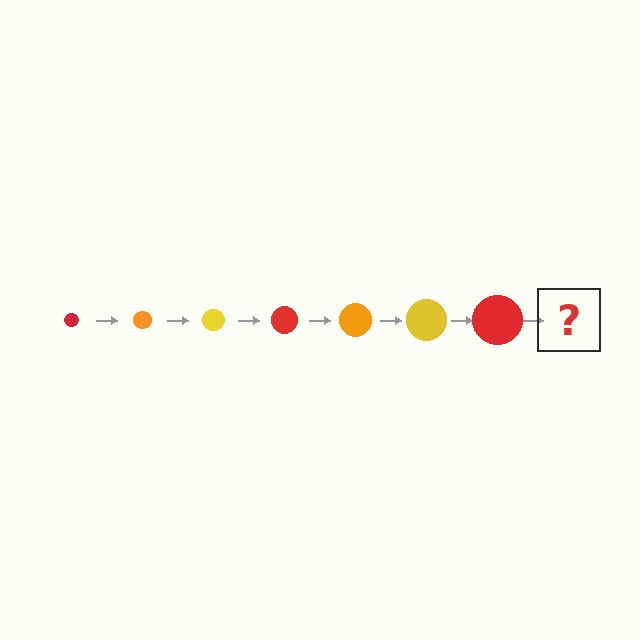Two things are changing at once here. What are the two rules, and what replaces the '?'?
The two rules are that the circle grows larger each step and the color cycles through red, orange, and yellow. The '?' should be an orange circle, larger than the previous one.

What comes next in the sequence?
The next element should be an orange circle, larger than the previous one.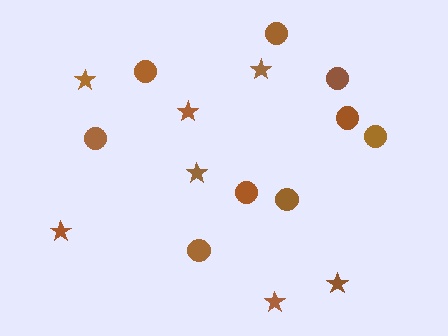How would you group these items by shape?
There are 2 groups: one group of stars (7) and one group of circles (9).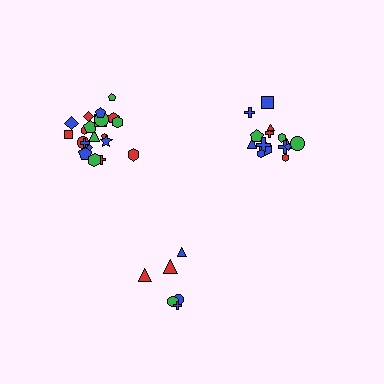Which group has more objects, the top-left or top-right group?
The top-left group.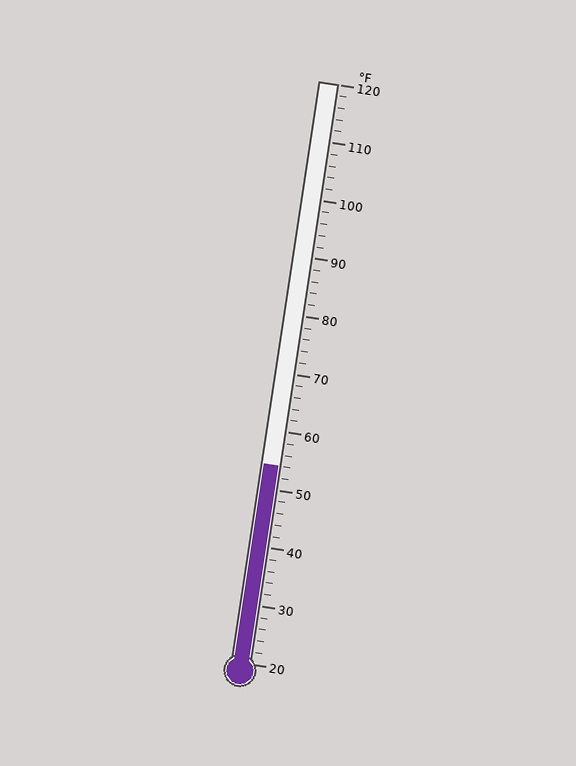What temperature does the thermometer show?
The thermometer shows approximately 54°F.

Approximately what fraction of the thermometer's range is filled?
The thermometer is filled to approximately 35% of its range.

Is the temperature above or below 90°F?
The temperature is below 90°F.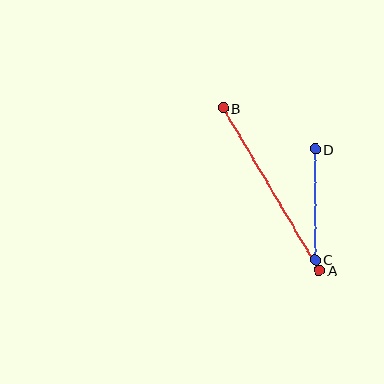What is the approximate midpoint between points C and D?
The midpoint is at approximately (315, 204) pixels.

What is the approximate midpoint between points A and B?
The midpoint is at approximately (271, 189) pixels.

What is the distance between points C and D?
The distance is approximately 110 pixels.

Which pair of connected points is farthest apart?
Points A and B are farthest apart.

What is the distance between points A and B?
The distance is approximately 189 pixels.